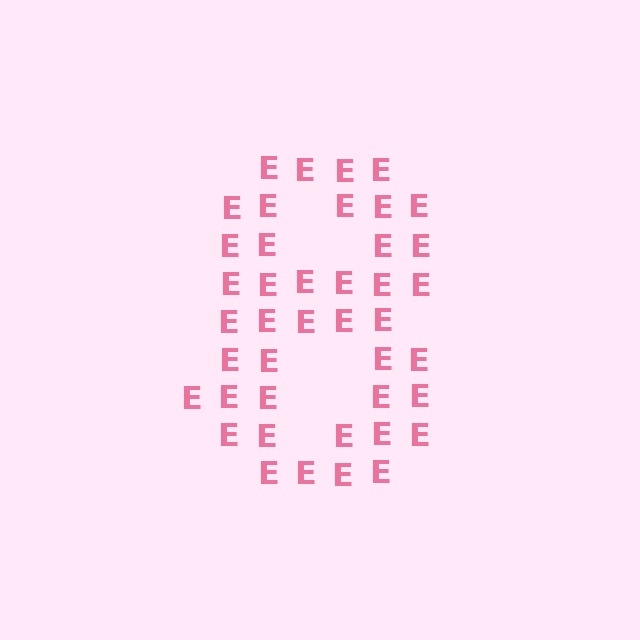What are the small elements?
The small elements are letter E's.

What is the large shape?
The large shape is the digit 8.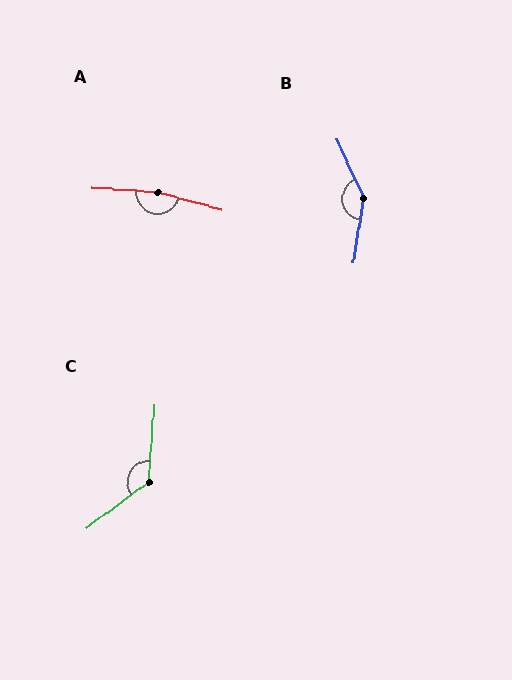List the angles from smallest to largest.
C (131°), B (147°), A (169°).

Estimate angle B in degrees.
Approximately 147 degrees.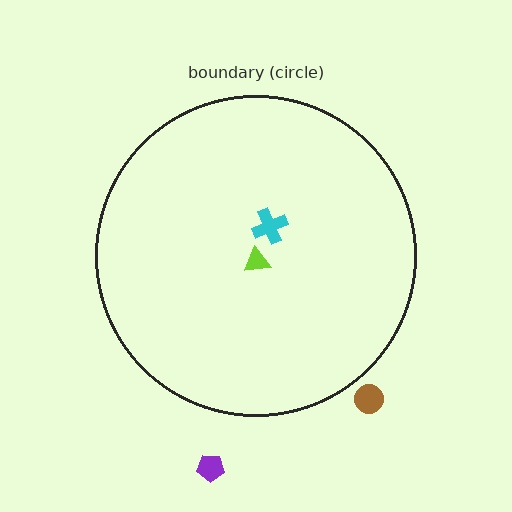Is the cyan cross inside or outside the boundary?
Inside.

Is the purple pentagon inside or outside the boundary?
Outside.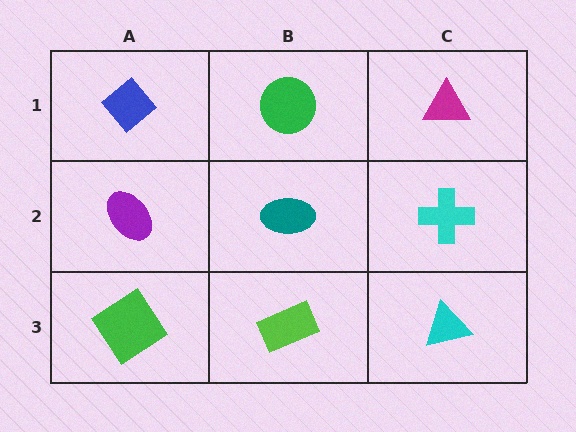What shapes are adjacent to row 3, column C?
A cyan cross (row 2, column C), a lime rectangle (row 3, column B).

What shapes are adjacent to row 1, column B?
A teal ellipse (row 2, column B), a blue diamond (row 1, column A), a magenta triangle (row 1, column C).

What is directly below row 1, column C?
A cyan cross.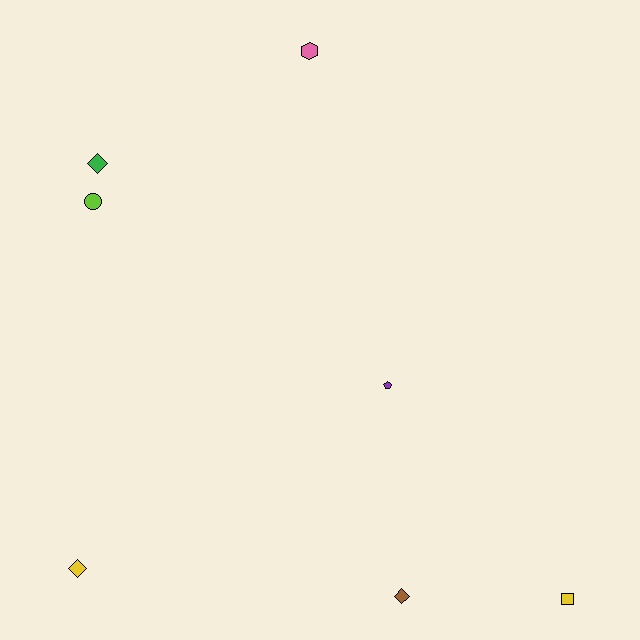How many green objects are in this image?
There is 1 green object.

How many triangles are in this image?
There are no triangles.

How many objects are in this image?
There are 7 objects.